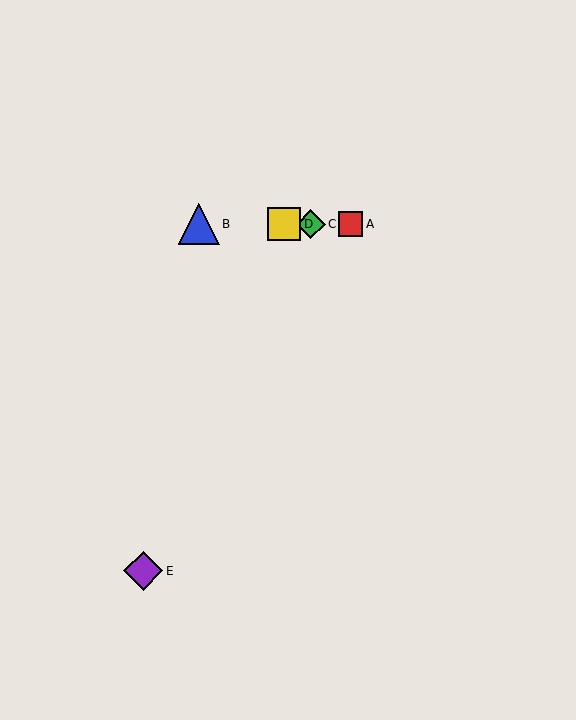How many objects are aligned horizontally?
4 objects (A, B, C, D) are aligned horizontally.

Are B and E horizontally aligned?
No, B is at y≈224 and E is at y≈571.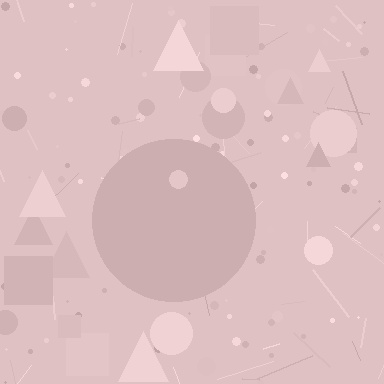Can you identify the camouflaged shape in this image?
The camouflaged shape is a circle.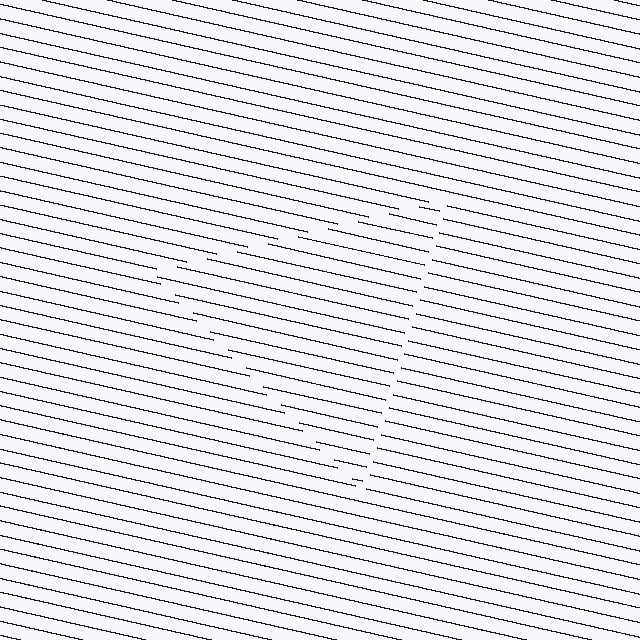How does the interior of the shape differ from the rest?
The interior of the shape contains the same grating, shifted by half a period — the contour is defined by the phase discontinuity where line-ends from the inner and outer gratings abut.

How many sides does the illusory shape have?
3 sides — the line-ends trace a triangle.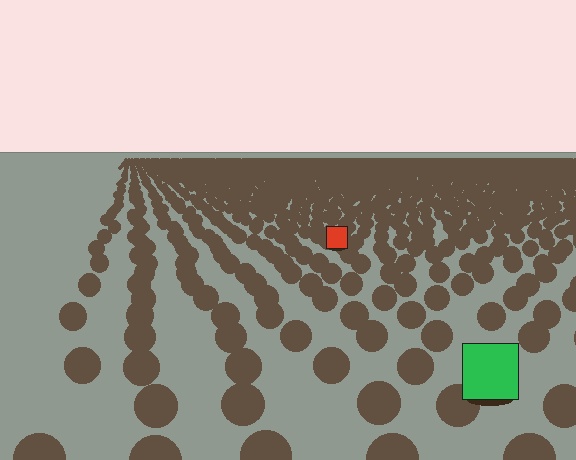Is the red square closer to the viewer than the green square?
No. The green square is closer — you can tell from the texture gradient: the ground texture is coarser near it.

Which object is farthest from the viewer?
The red square is farthest from the viewer. It appears smaller and the ground texture around it is denser.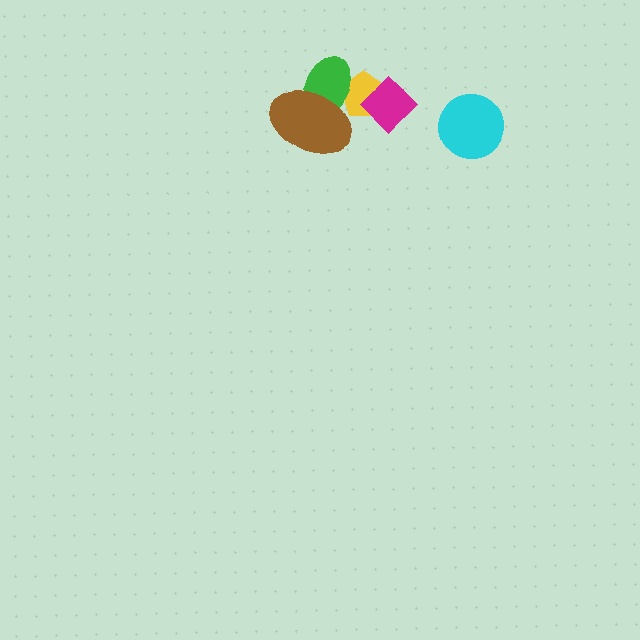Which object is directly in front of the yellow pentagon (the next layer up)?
The green ellipse is directly in front of the yellow pentagon.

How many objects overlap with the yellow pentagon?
3 objects overlap with the yellow pentagon.